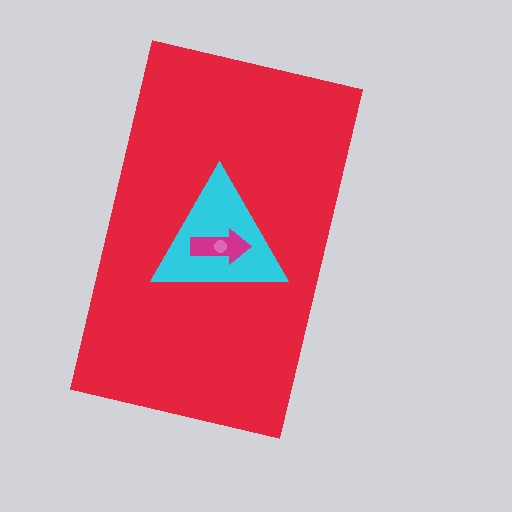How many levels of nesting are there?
4.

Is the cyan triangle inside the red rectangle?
Yes.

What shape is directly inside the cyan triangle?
The magenta arrow.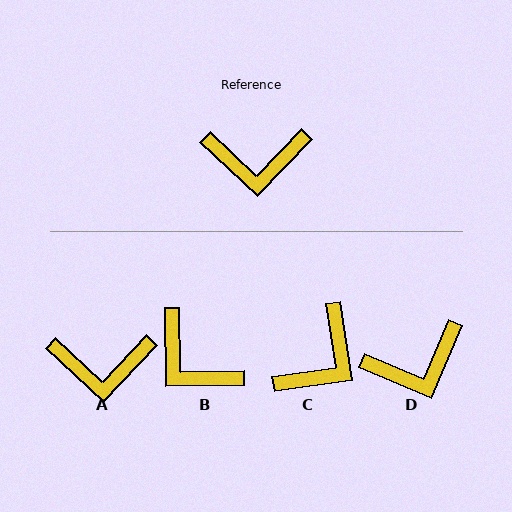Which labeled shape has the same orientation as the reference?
A.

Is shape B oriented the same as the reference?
No, it is off by about 46 degrees.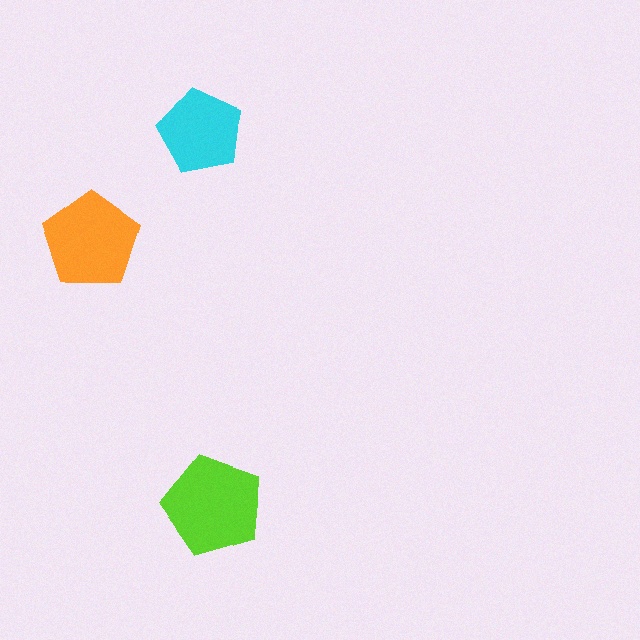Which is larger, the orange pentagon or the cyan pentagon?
The orange one.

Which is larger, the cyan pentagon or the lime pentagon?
The lime one.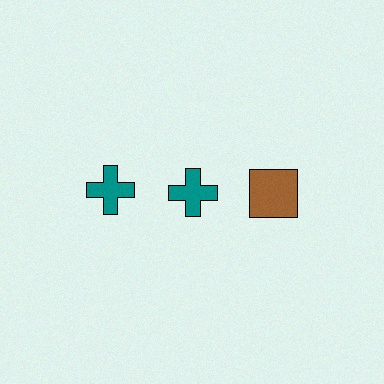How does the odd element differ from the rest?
It differs in both color (brown instead of teal) and shape (square instead of cross).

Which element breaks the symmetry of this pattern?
The brown square in the top row, center column breaks the symmetry. All other shapes are teal crosses.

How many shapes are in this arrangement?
There are 3 shapes arranged in a grid pattern.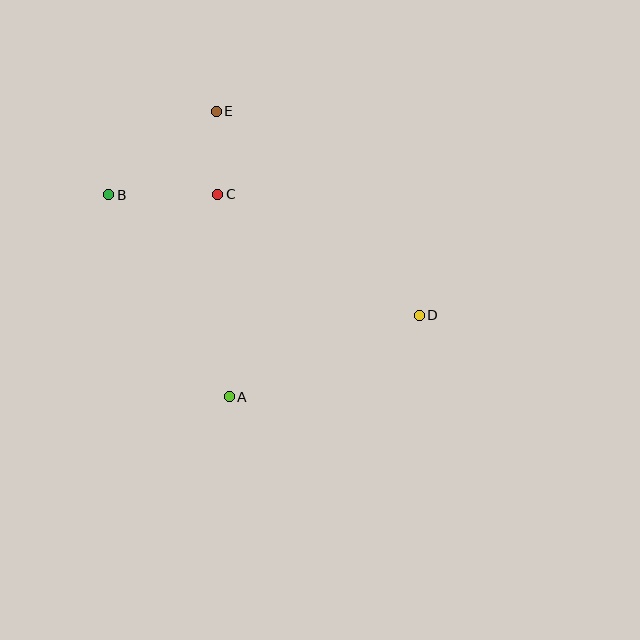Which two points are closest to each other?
Points C and E are closest to each other.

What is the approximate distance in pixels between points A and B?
The distance between A and B is approximately 235 pixels.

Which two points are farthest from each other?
Points B and D are farthest from each other.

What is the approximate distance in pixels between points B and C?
The distance between B and C is approximately 109 pixels.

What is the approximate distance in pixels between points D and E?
The distance between D and E is approximately 288 pixels.